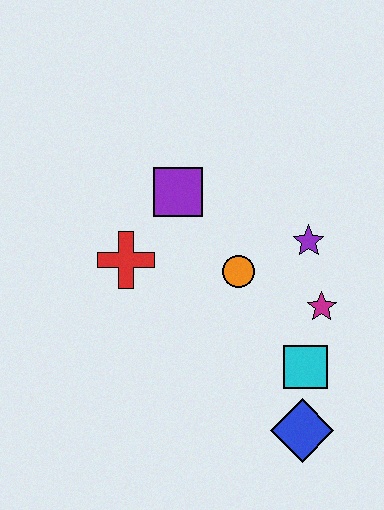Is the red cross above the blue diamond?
Yes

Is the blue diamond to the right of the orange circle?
Yes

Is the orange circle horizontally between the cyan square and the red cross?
Yes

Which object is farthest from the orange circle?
The blue diamond is farthest from the orange circle.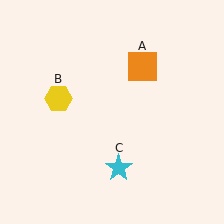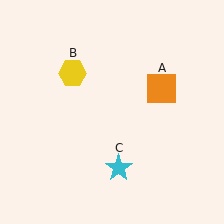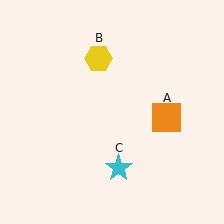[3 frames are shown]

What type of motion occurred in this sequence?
The orange square (object A), yellow hexagon (object B) rotated clockwise around the center of the scene.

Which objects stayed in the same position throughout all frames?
Cyan star (object C) remained stationary.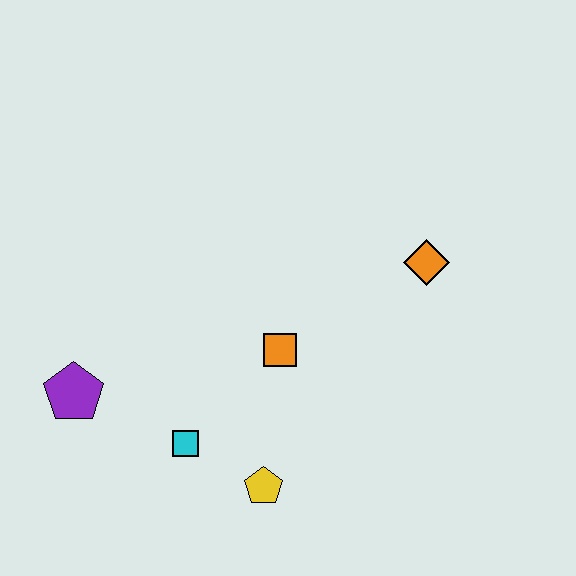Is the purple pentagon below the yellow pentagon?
No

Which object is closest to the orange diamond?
The orange square is closest to the orange diamond.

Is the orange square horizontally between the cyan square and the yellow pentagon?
No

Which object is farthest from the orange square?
The purple pentagon is farthest from the orange square.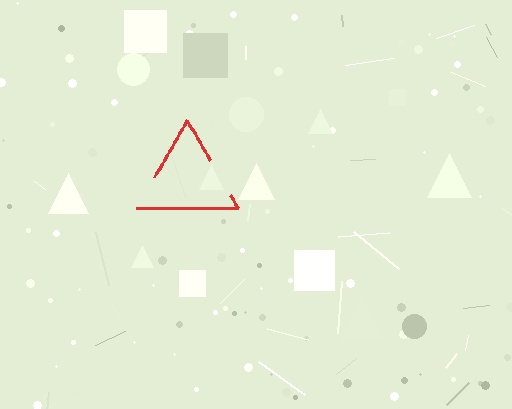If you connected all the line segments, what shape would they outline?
They would outline a triangle.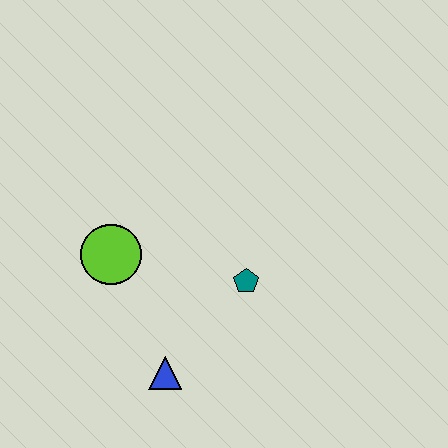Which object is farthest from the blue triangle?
The lime circle is farthest from the blue triangle.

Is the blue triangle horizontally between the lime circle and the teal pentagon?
Yes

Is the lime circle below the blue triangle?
No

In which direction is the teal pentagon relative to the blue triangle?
The teal pentagon is above the blue triangle.